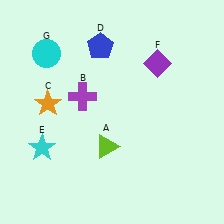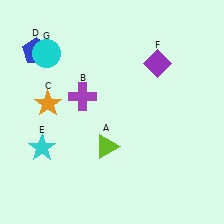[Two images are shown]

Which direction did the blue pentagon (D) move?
The blue pentagon (D) moved left.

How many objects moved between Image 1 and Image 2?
1 object moved between the two images.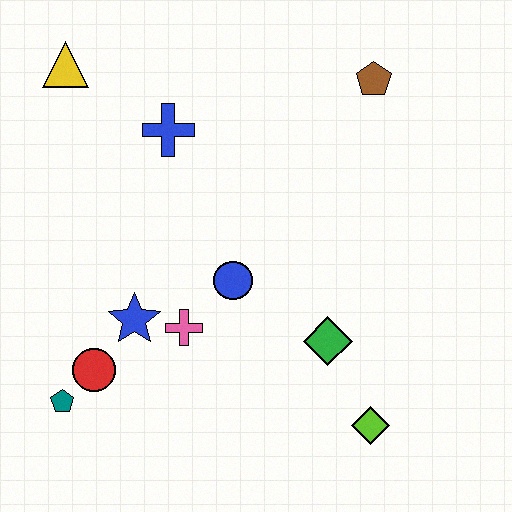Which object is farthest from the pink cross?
The brown pentagon is farthest from the pink cross.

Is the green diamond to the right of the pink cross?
Yes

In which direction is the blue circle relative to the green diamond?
The blue circle is to the left of the green diamond.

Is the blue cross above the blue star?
Yes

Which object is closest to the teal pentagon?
The red circle is closest to the teal pentagon.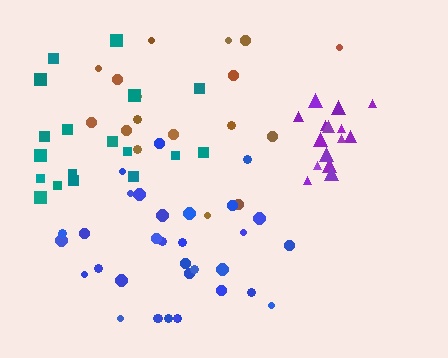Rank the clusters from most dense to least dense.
purple, blue, teal, brown.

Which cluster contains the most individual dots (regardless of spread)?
Blue (33).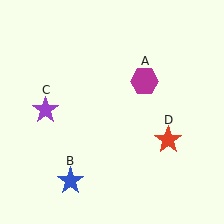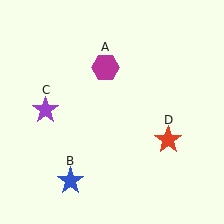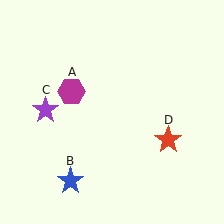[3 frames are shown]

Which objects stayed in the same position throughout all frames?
Blue star (object B) and purple star (object C) and red star (object D) remained stationary.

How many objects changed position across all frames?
1 object changed position: magenta hexagon (object A).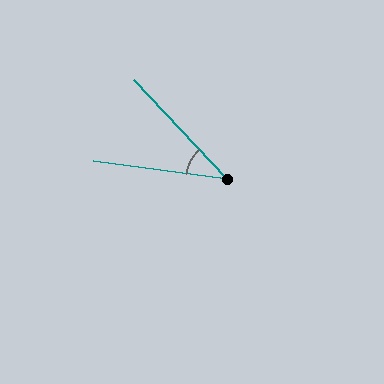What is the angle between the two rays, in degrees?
Approximately 39 degrees.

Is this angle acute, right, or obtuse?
It is acute.